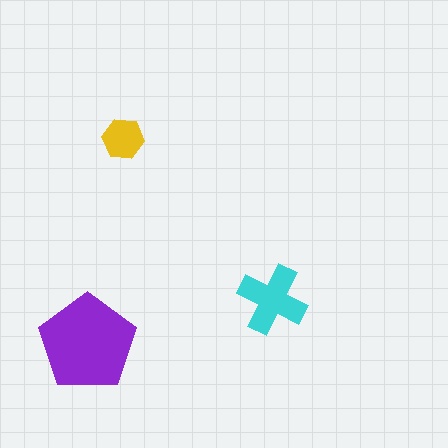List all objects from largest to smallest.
The purple pentagon, the cyan cross, the yellow hexagon.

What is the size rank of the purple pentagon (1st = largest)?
1st.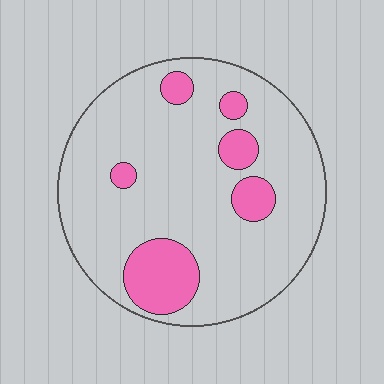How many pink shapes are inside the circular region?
6.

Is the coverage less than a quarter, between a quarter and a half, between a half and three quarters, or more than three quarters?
Less than a quarter.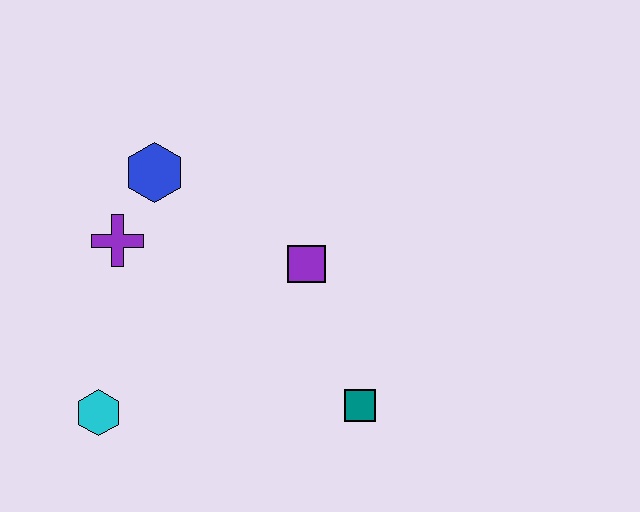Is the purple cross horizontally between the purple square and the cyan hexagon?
Yes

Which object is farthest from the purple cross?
The teal square is farthest from the purple cross.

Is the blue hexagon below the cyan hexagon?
No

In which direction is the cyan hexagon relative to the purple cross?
The cyan hexagon is below the purple cross.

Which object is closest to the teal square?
The purple square is closest to the teal square.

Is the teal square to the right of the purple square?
Yes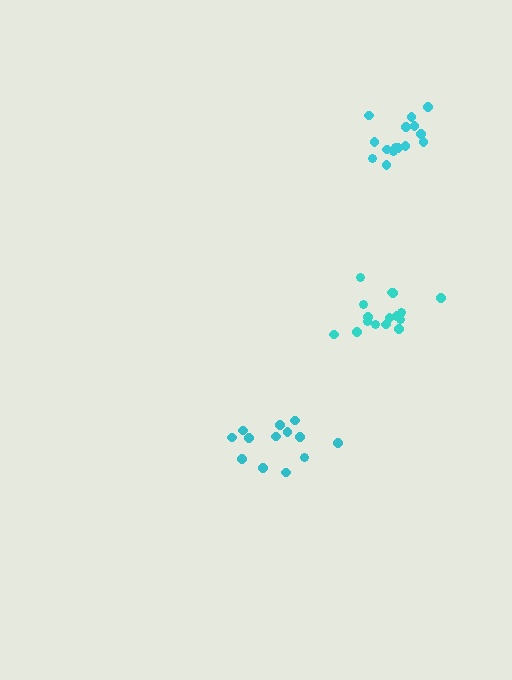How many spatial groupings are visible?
There are 3 spatial groupings.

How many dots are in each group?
Group 1: 13 dots, Group 2: 16 dots, Group 3: 15 dots (44 total).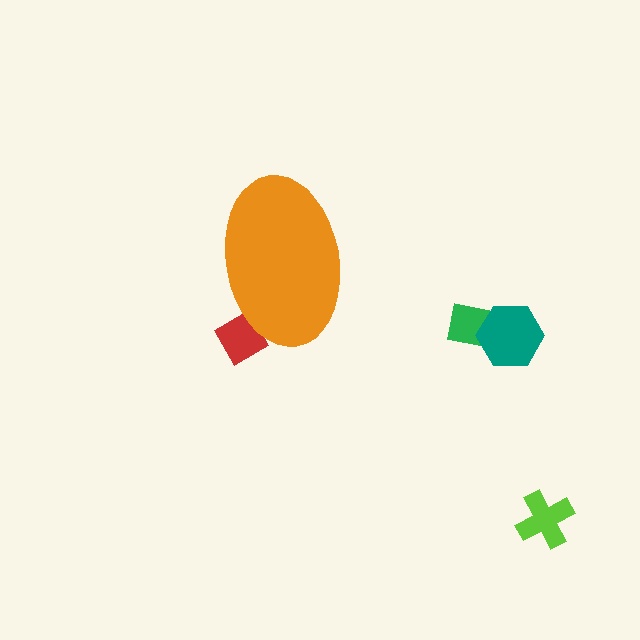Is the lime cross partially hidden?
No, the lime cross is fully visible.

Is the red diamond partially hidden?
Yes, the red diamond is partially hidden behind the orange ellipse.